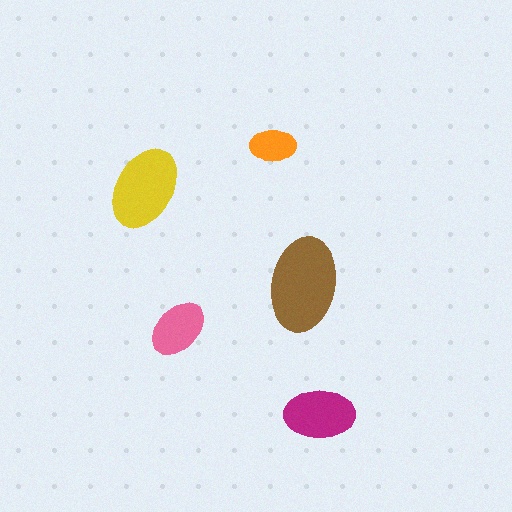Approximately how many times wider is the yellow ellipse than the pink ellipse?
About 1.5 times wider.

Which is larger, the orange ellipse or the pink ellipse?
The pink one.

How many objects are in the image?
There are 5 objects in the image.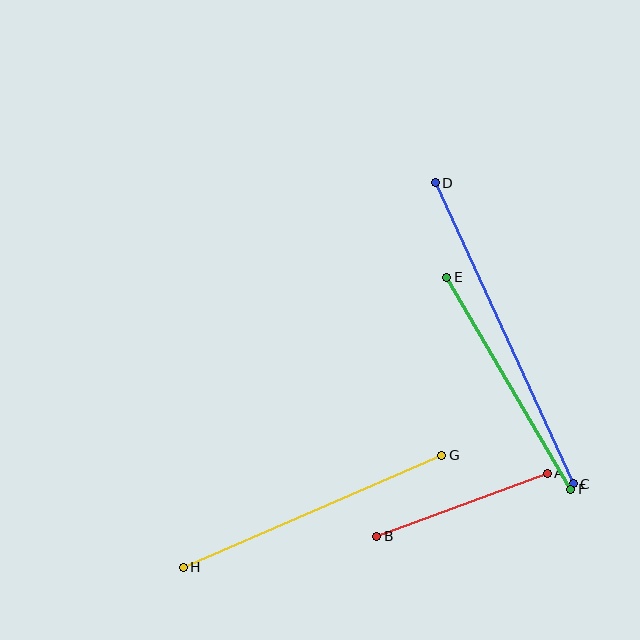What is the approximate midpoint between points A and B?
The midpoint is at approximately (462, 505) pixels.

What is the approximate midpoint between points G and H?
The midpoint is at approximately (312, 511) pixels.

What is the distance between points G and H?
The distance is approximately 282 pixels.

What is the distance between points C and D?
The distance is approximately 331 pixels.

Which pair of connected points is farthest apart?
Points C and D are farthest apart.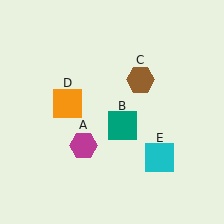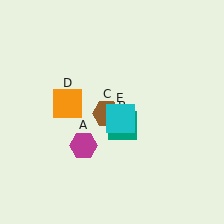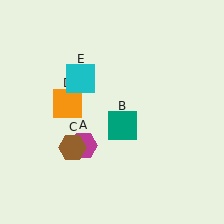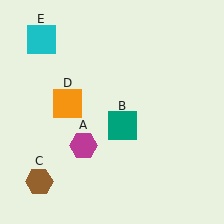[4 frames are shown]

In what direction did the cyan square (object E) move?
The cyan square (object E) moved up and to the left.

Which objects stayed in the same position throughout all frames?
Magenta hexagon (object A) and teal square (object B) and orange square (object D) remained stationary.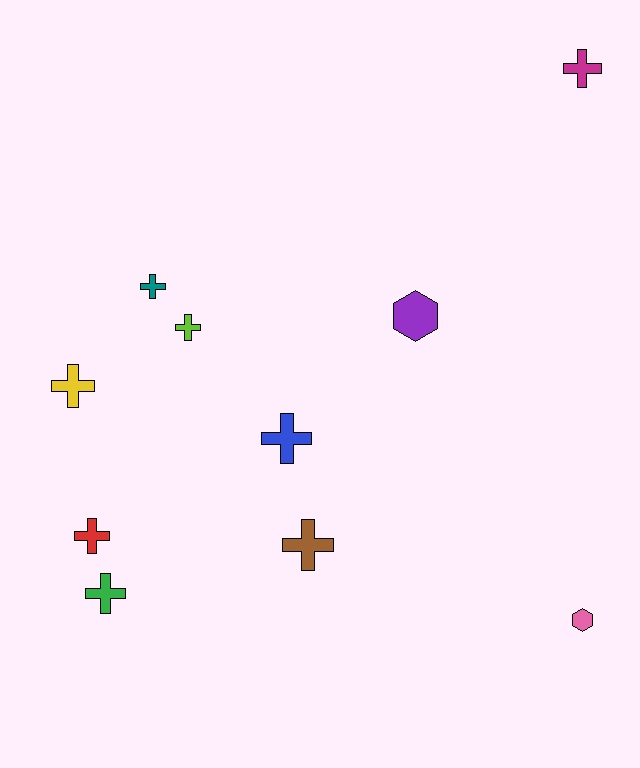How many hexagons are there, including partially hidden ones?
There are 2 hexagons.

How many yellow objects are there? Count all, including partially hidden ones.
There is 1 yellow object.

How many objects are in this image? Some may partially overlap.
There are 10 objects.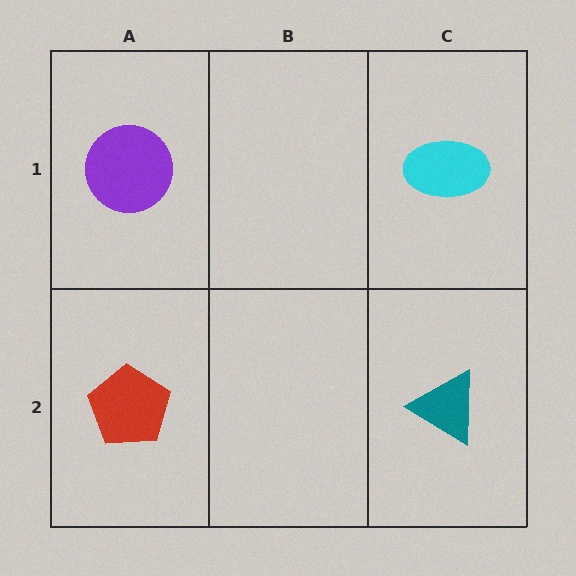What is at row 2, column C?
A teal triangle.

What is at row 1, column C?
A cyan ellipse.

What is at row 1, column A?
A purple circle.